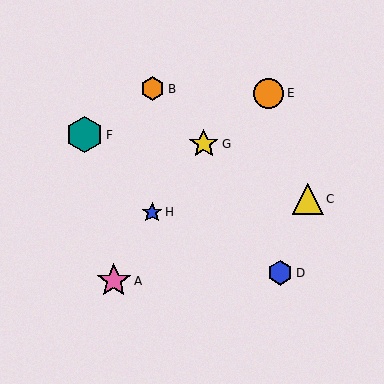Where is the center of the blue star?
The center of the blue star is at (152, 212).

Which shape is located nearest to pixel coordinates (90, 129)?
The teal hexagon (labeled F) at (84, 135) is nearest to that location.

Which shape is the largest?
The teal hexagon (labeled F) is the largest.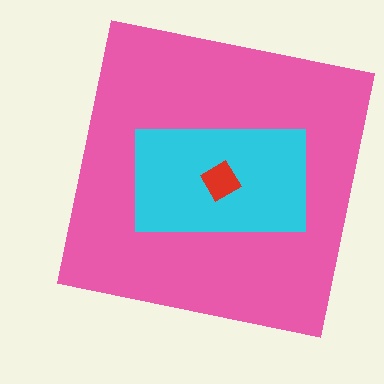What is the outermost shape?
The pink square.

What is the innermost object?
The red diamond.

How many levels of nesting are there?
3.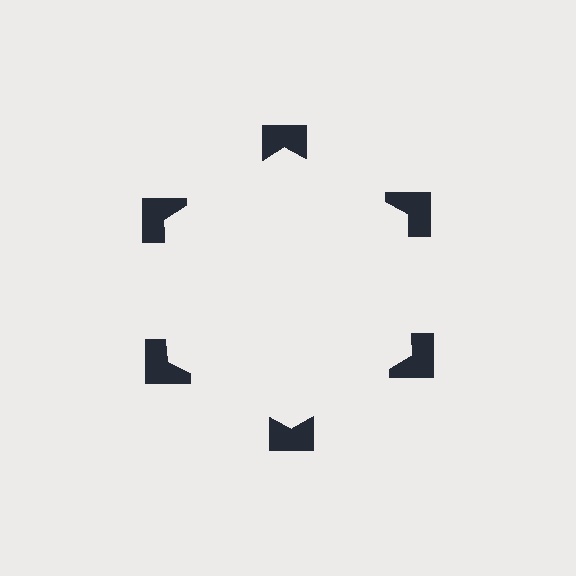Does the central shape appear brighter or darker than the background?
It typically appears slightly brighter than the background, even though no actual brightness change is drawn.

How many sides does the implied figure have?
6 sides.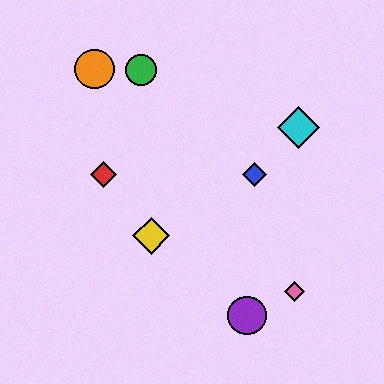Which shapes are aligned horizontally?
The red diamond, the blue diamond are aligned horizontally.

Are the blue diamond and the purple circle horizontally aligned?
No, the blue diamond is at y≈175 and the purple circle is at y≈315.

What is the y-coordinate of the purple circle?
The purple circle is at y≈315.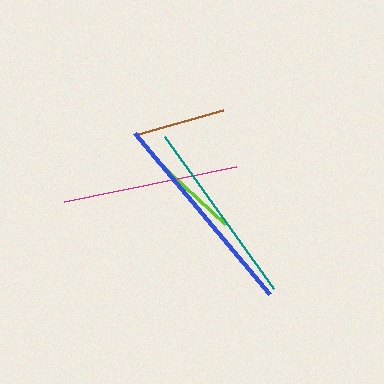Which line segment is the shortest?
The brown line is the shortest at approximately 88 pixels.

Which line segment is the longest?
The blue line is the longest at approximately 210 pixels.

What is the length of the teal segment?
The teal segment is approximately 187 pixels long.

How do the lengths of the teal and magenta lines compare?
The teal and magenta lines are approximately the same length.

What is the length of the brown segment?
The brown segment is approximately 88 pixels long.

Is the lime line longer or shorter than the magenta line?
The magenta line is longer than the lime line.